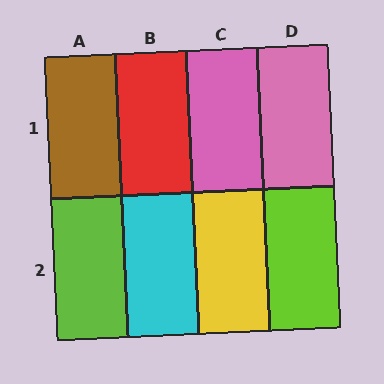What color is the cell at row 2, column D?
Lime.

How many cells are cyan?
1 cell is cyan.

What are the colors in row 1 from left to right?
Brown, red, pink, pink.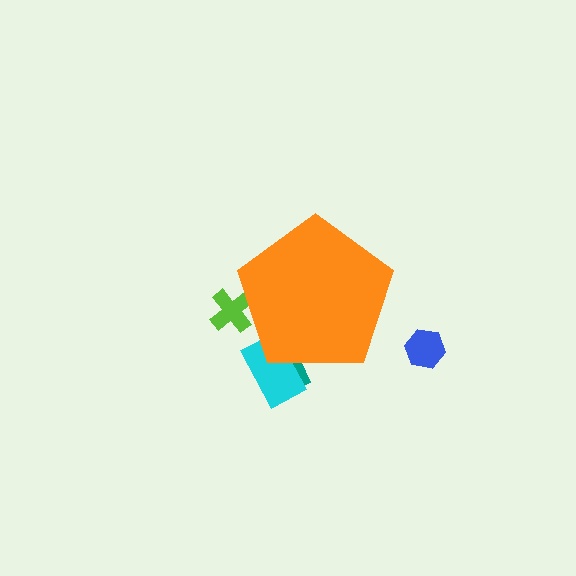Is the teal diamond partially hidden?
Yes, the teal diamond is partially hidden behind the orange pentagon.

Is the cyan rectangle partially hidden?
Yes, the cyan rectangle is partially hidden behind the orange pentagon.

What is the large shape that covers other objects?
An orange pentagon.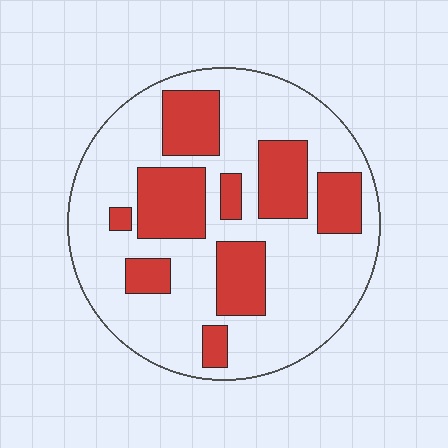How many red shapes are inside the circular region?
9.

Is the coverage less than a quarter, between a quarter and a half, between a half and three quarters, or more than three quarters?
Between a quarter and a half.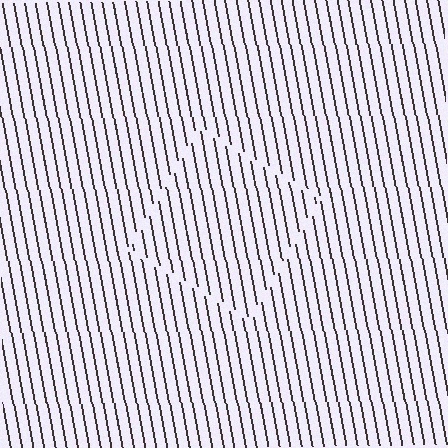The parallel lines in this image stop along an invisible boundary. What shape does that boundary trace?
An illusory square. The interior of the shape contains the same grating, shifted by half a period — the contour is defined by the phase discontinuity where line-ends from the inner and outer gratings abut.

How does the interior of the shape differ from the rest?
The interior of the shape contains the same grating, shifted by half a period — the contour is defined by the phase discontinuity where line-ends from the inner and outer gratings abut.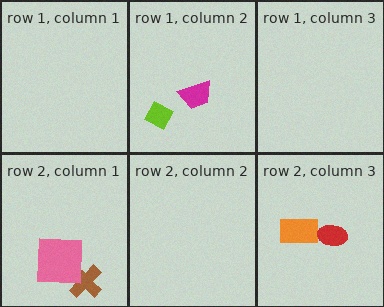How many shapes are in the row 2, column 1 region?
2.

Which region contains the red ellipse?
The row 2, column 3 region.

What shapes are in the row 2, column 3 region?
The orange rectangle, the red ellipse.